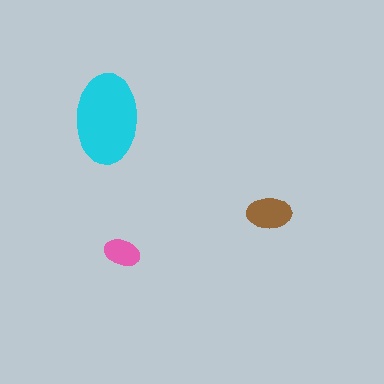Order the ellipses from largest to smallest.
the cyan one, the brown one, the pink one.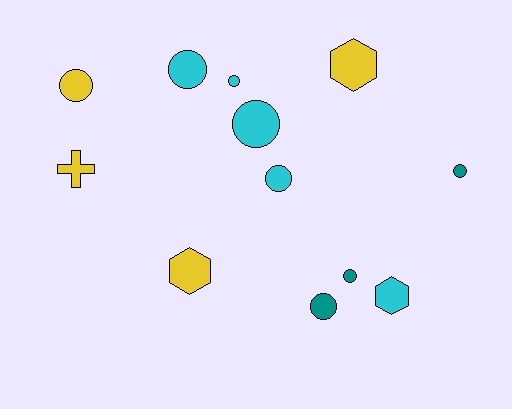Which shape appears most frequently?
Circle, with 8 objects.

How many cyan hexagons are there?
There is 1 cyan hexagon.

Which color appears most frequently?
Cyan, with 5 objects.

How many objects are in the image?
There are 12 objects.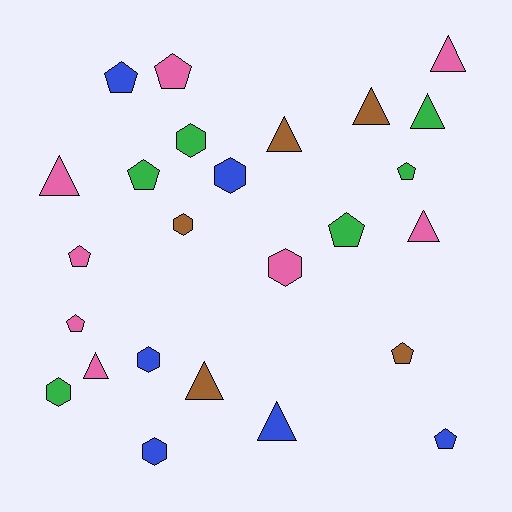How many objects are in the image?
There are 25 objects.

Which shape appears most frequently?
Pentagon, with 9 objects.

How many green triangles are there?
There is 1 green triangle.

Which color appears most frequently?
Pink, with 8 objects.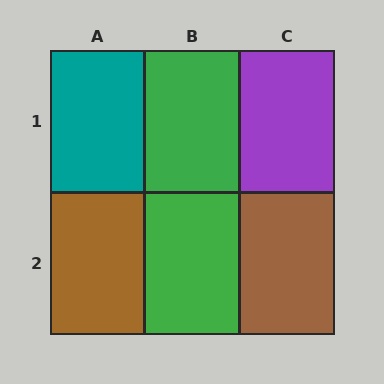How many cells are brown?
2 cells are brown.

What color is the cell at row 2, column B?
Green.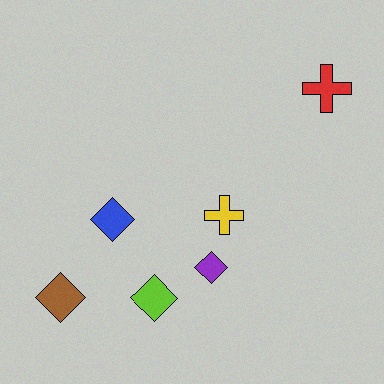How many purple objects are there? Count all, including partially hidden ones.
There is 1 purple object.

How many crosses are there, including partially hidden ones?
There are 2 crosses.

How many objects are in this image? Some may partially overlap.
There are 6 objects.